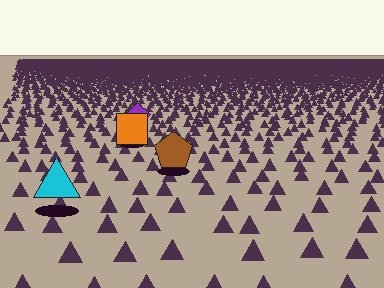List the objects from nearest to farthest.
From nearest to farthest: the cyan triangle, the brown pentagon, the orange square, the purple diamond.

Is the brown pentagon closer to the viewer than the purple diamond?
Yes. The brown pentagon is closer — you can tell from the texture gradient: the ground texture is coarser near it.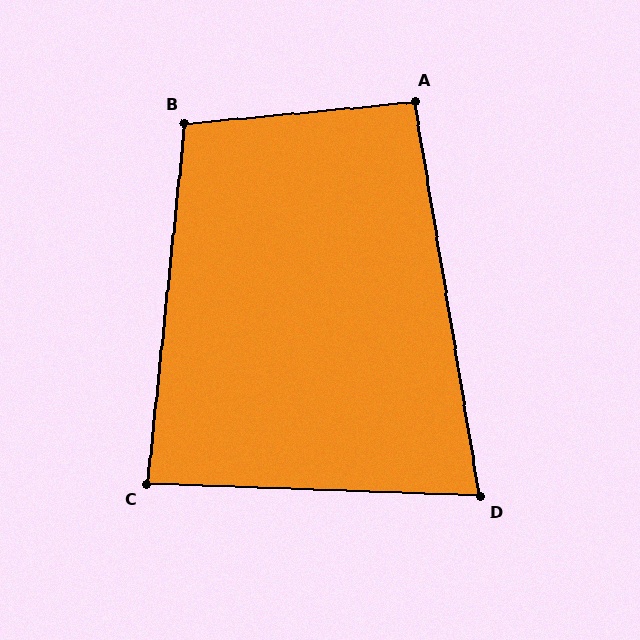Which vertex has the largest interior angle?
B, at approximately 101 degrees.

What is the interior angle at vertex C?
Approximately 86 degrees (approximately right).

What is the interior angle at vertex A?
Approximately 94 degrees (approximately right).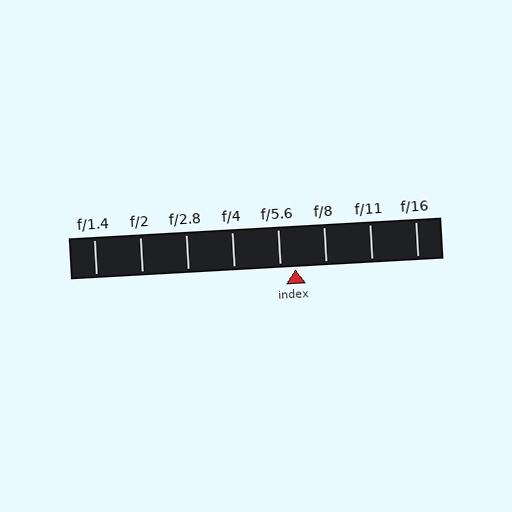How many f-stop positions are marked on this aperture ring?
There are 8 f-stop positions marked.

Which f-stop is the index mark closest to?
The index mark is closest to f/5.6.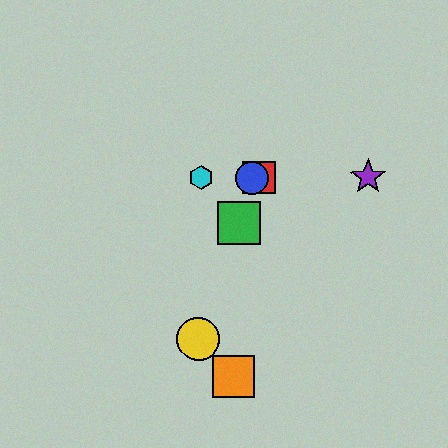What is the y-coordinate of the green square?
The green square is at y≈223.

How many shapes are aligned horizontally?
4 shapes (the red square, the blue circle, the purple star, the cyan hexagon) are aligned horizontally.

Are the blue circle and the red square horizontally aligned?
Yes, both are at y≈178.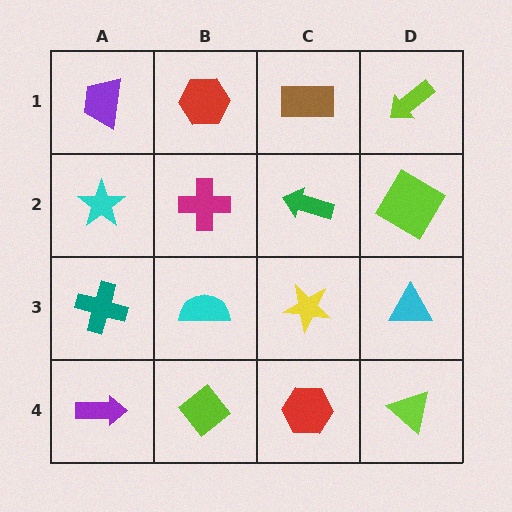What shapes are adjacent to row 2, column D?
A lime arrow (row 1, column D), a cyan triangle (row 3, column D), a green arrow (row 2, column C).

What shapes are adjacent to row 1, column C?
A green arrow (row 2, column C), a red hexagon (row 1, column B), a lime arrow (row 1, column D).